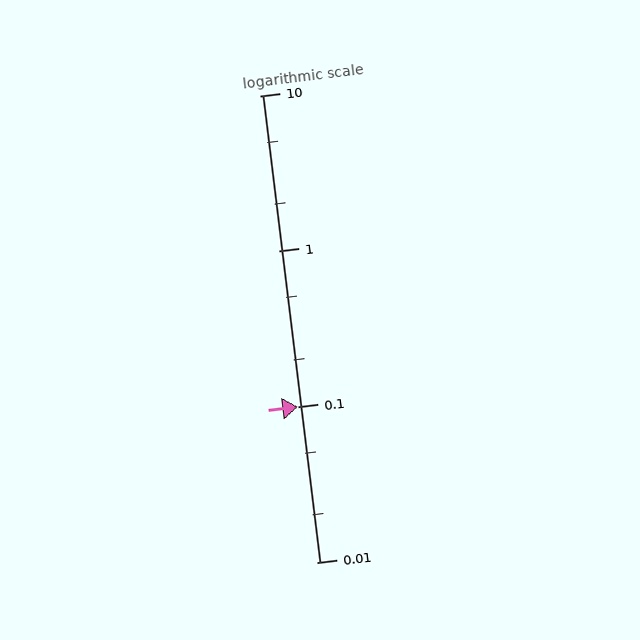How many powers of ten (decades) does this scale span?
The scale spans 3 decades, from 0.01 to 10.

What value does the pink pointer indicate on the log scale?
The pointer indicates approximately 0.1.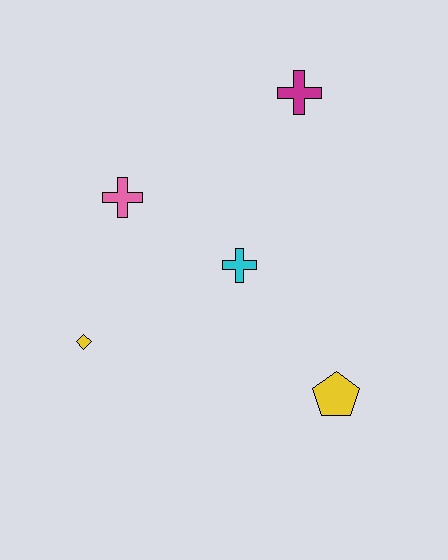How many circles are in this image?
There are no circles.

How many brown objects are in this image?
There are no brown objects.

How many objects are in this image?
There are 5 objects.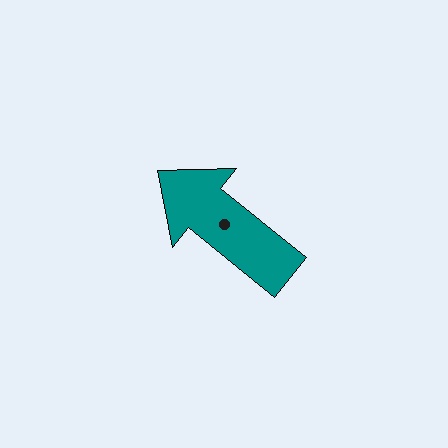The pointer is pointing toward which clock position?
Roughly 10 o'clock.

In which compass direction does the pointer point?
Northwest.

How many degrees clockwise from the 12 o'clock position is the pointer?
Approximately 309 degrees.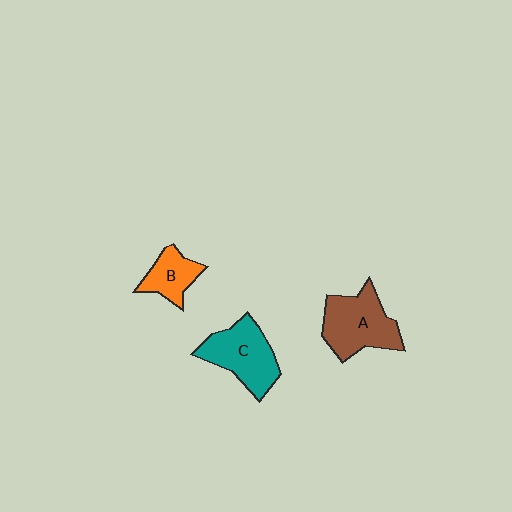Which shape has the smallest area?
Shape B (orange).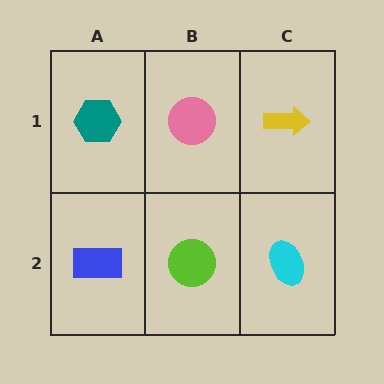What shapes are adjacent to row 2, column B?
A pink circle (row 1, column B), a blue rectangle (row 2, column A), a cyan ellipse (row 2, column C).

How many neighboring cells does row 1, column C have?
2.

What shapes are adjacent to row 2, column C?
A yellow arrow (row 1, column C), a lime circle (row 2, column B).